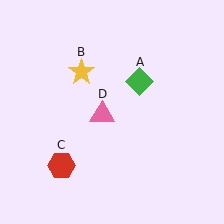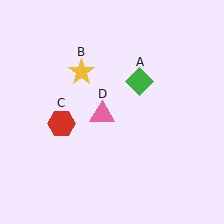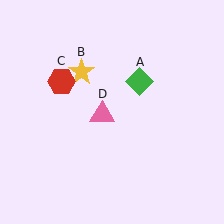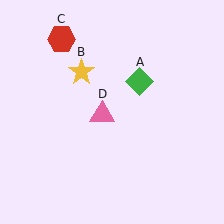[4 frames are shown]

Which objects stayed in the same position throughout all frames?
Green diamond (object A) and yellow star (object B) and pink triangle (object D) remained stationary.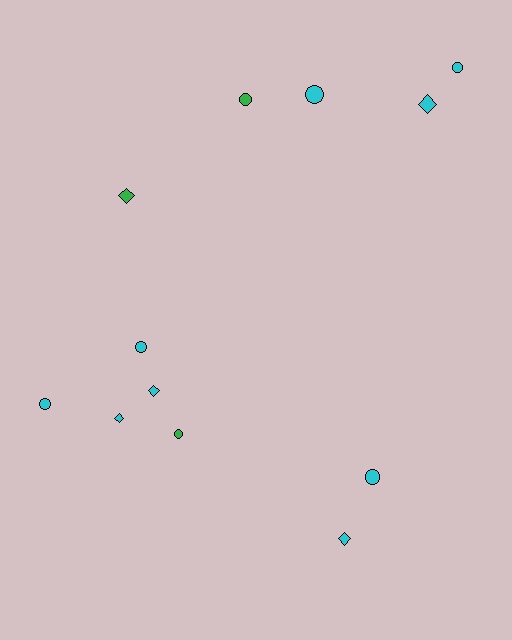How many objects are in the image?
There are 12 objects.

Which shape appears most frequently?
Circle, with 7 objects.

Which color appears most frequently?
Cyan, with 9 objects.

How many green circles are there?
There are 2 green circles.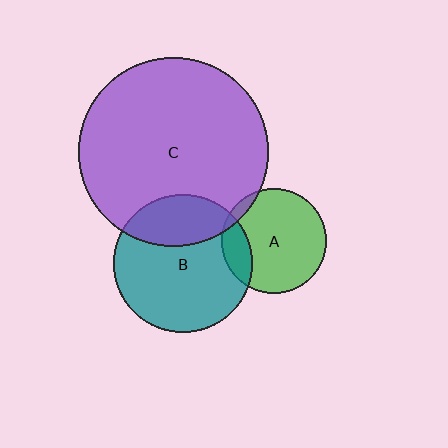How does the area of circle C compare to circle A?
Approximately 3.3 times.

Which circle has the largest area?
Circle C (purple).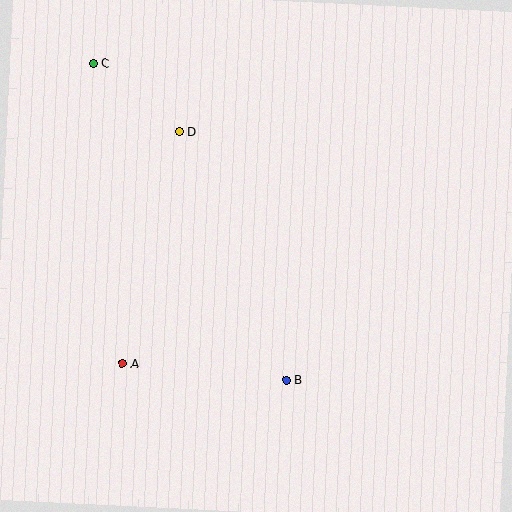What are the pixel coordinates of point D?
Point D is at (179, 131).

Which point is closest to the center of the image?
Point B at (286, 380) is closest to the center.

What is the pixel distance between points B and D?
The distance between B and D is 271 pixels.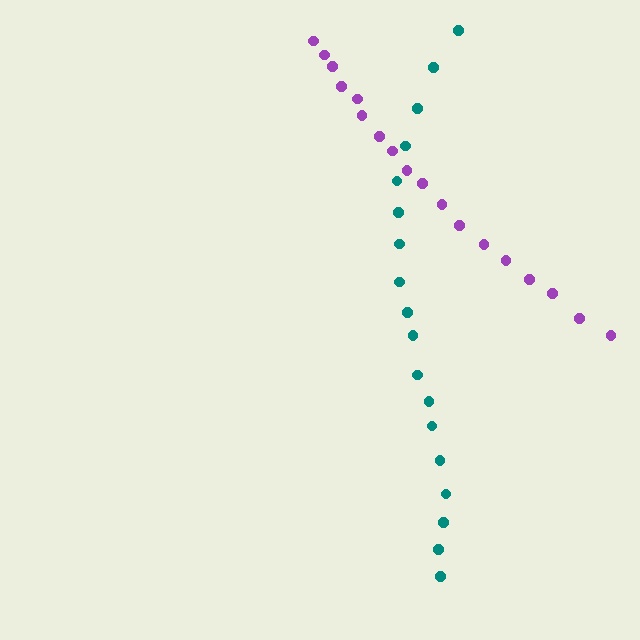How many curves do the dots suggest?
There are 2 distinct paths.